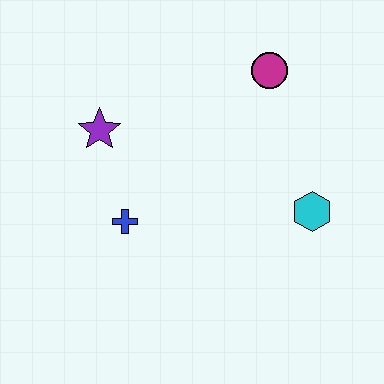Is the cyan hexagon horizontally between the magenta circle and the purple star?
No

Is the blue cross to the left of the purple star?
No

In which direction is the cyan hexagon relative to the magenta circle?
The cyan hexagon is below the magenta circle.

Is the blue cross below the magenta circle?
Yes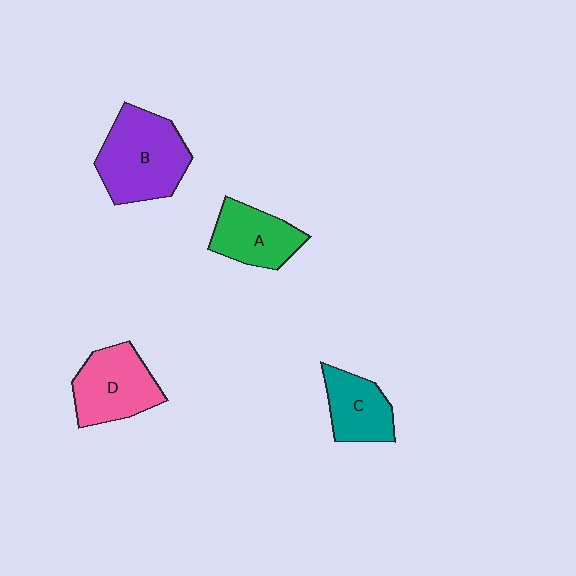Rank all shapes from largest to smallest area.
From largest to smallest: B (purple), D (pink), A (green), C (teal).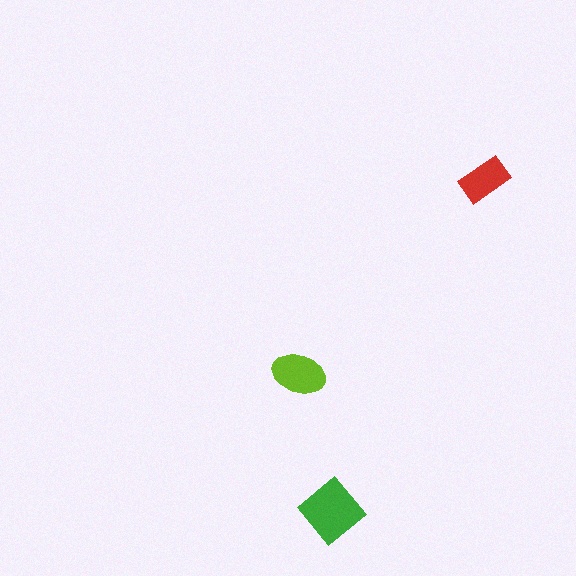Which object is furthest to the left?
The lime ellipse is leftmost.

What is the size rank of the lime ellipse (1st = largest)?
2nd.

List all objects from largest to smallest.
The green diamond, the lime ellipse, the red rectangle.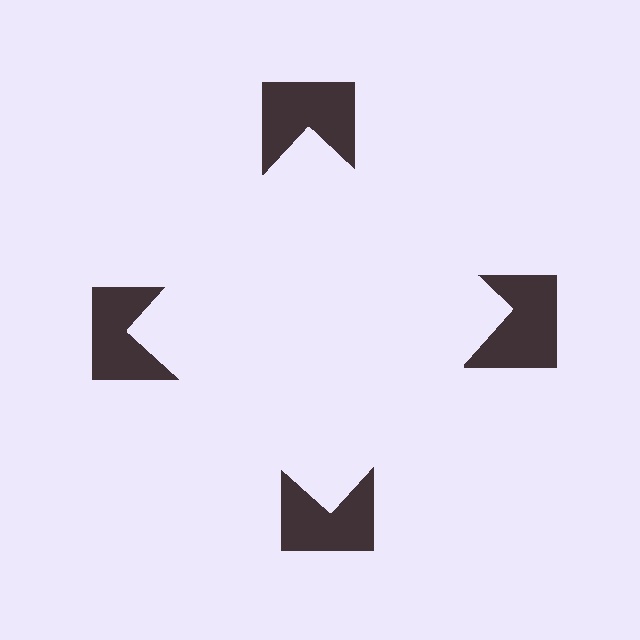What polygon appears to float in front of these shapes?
An illusory square — its edges are inferred from the aligned wedge cuts in the notched squares, not physically drawn.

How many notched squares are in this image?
There are 4 — one at each vertex of the illusory square.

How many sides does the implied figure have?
4 sides.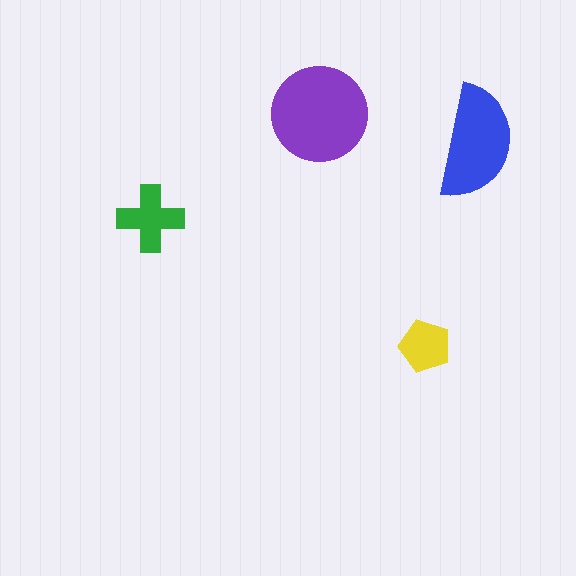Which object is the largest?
The purple circle.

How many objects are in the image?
There are 4 objects in the image.